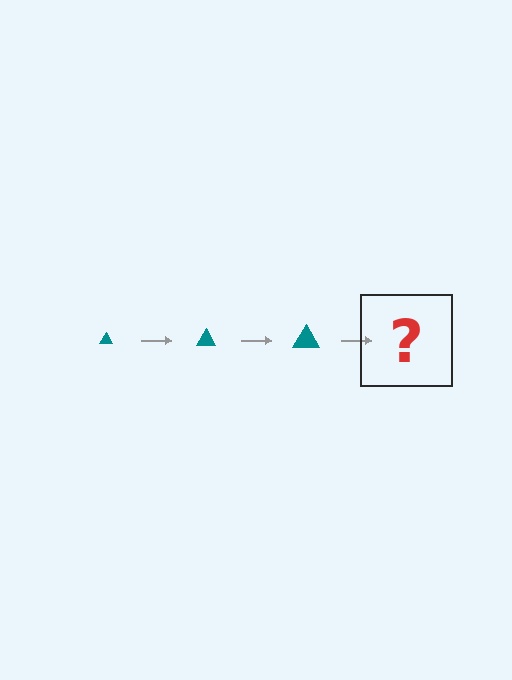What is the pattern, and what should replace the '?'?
The pattern is that the triangle gets progressively larger each step. The '?' should be a teal triangle, larger than the previous one.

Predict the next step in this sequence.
The next step is a teal triangle, larger than the previous one.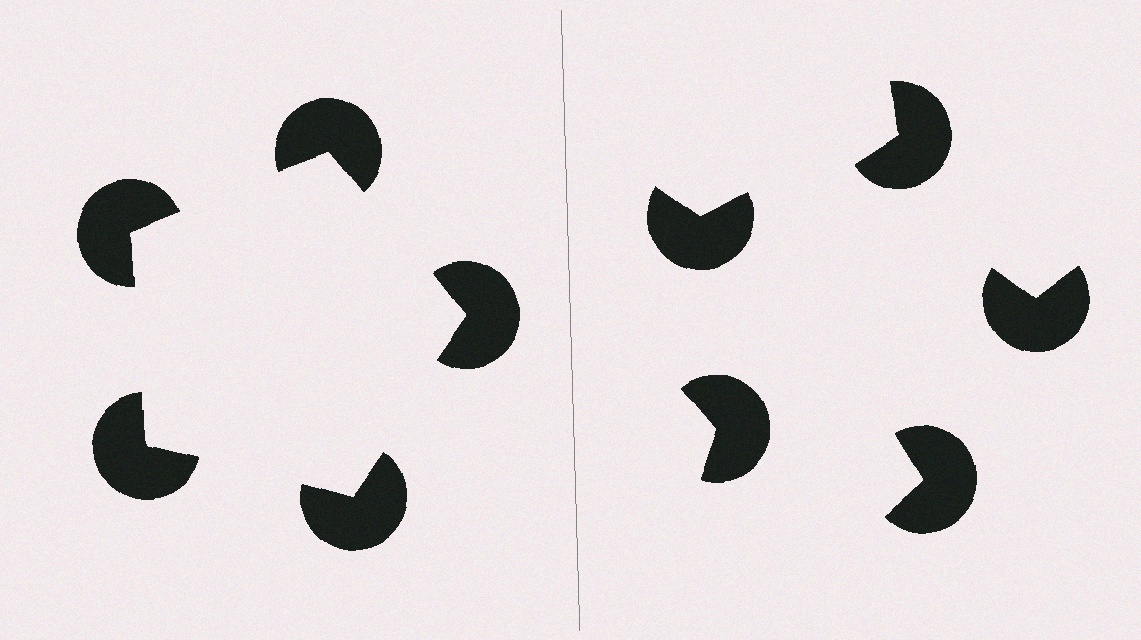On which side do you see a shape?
An illusory pentagon appears on the left side. On the right side the wedge cuts are rotated, so no coherent shape forms.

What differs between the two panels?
The pac-man discs are positioned identically on both sides; only the wedge orientations differ. On the left they align to a pentagon; on the right they are misaligned.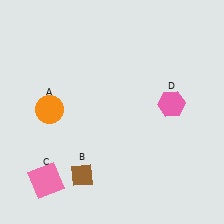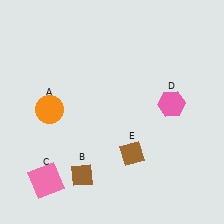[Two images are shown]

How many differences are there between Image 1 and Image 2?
There is 1 difference between the two images.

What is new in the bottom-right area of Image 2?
A brown diamond (E) was added in the bottom-right area of Image 2.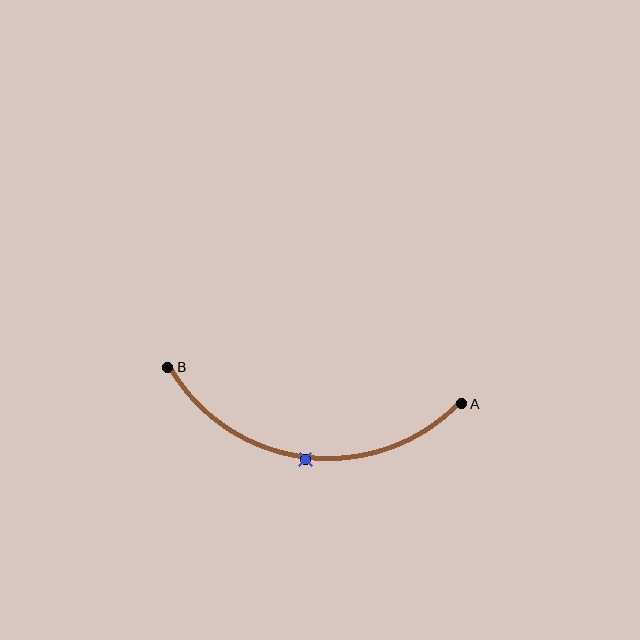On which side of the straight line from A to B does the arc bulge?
The arc bulges below the straight line connecting A and B.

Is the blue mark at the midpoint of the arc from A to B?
Yes. The blue mark lies on the arc at equal arc-length from both A and B — it is the arc midpoint.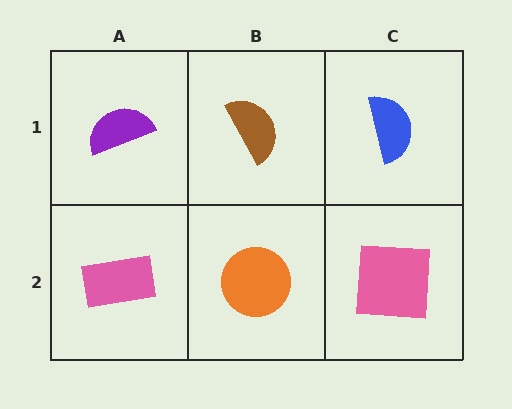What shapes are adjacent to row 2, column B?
A brown semicircle (row 1, column B), a pink rectangle (row 2, column A), a pink square (row 2, column C).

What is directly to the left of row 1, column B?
A purple semicircle.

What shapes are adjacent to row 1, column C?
A pink square (row 2, column C), a brown semicircle (row 1, column B).